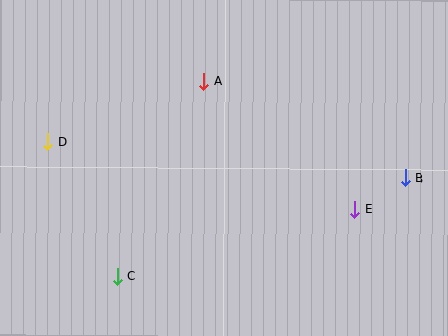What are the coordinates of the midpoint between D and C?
The midpoint between D and C is at (83, 209).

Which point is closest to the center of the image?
Point A at (204, 81) is closest to the center.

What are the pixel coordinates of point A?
Point A is at (204, 81).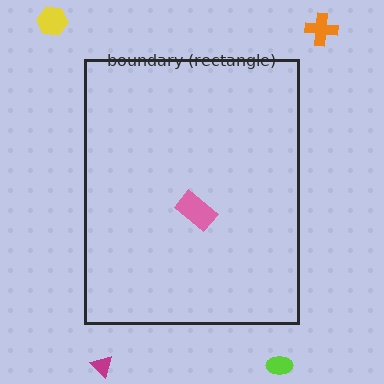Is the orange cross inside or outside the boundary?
Outside.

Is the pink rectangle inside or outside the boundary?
Inside.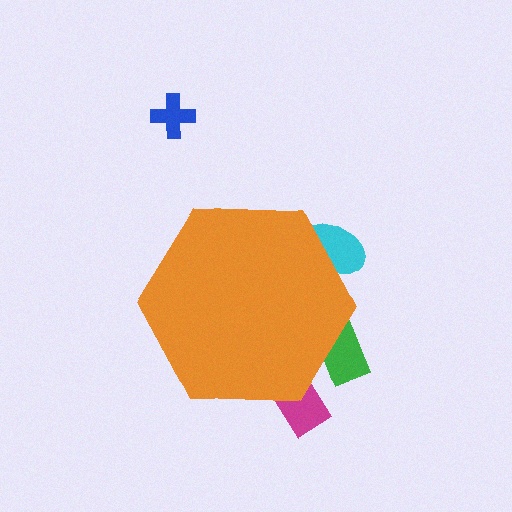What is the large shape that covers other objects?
An orange hexagon.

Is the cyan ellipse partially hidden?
Yes, the cyan ellipse is partially hidden behind the orange hexagon.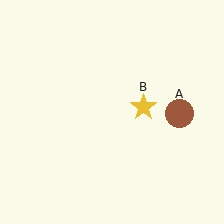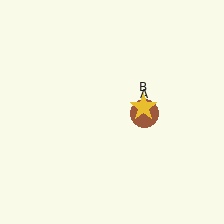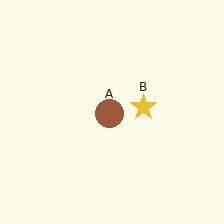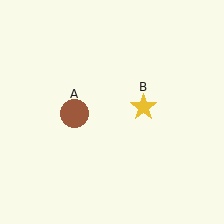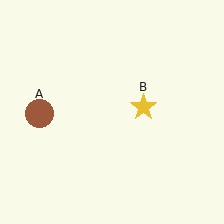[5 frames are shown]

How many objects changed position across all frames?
1 object changed position: brown circle (object A).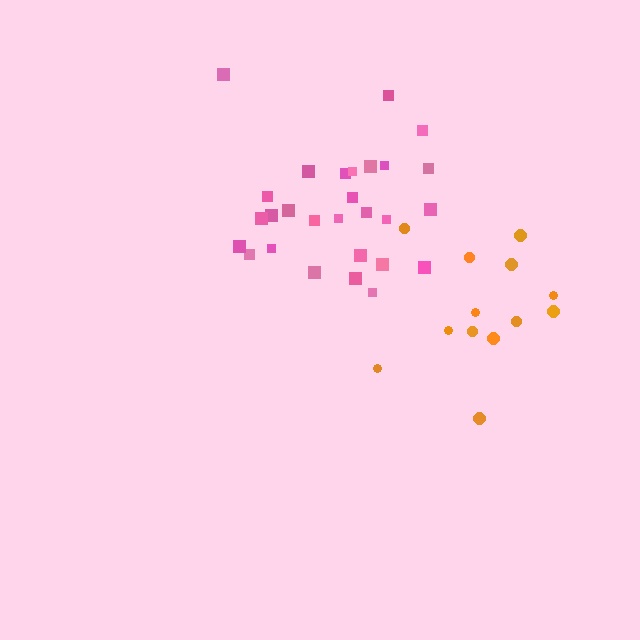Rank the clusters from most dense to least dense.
pink, orange.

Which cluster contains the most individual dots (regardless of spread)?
Pink (28).